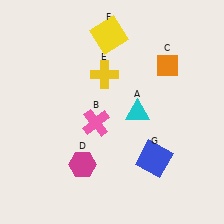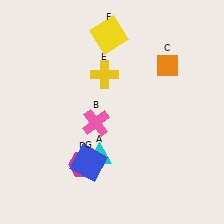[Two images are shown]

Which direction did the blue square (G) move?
The blue square (G) moved left.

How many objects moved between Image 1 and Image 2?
2 objects moved between the two images.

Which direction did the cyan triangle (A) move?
The cyan triangle (A) moved down.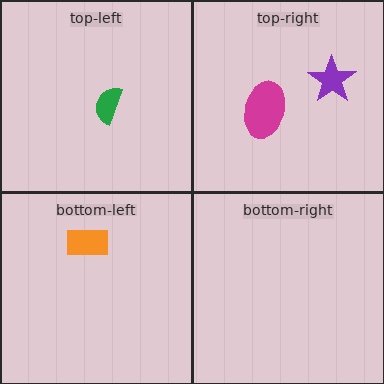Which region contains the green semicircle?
The top-left region.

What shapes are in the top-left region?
The green semicircle.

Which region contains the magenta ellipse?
The top-right region.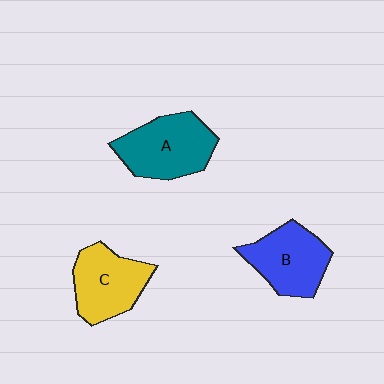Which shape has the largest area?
Shape A (teal).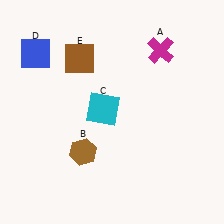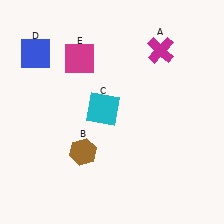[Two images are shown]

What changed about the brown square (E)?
In Image 1, E is brown. In Image 2, it changed to magenta.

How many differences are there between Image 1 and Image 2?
There is 1 difference between the two images.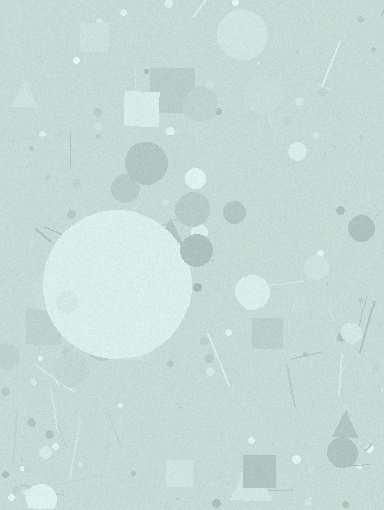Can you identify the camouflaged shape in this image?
The camouflaged shape is a circle.